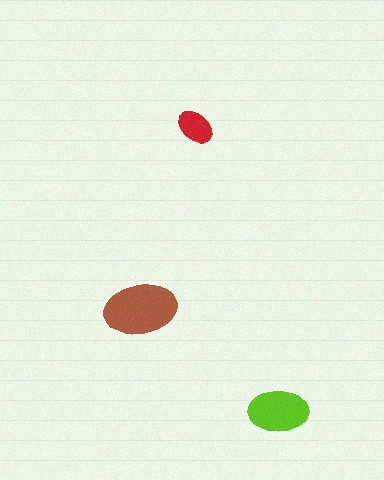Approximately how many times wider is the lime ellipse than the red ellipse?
About 1.5 times wider.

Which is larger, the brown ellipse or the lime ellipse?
The brown one.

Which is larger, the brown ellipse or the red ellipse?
The brown one.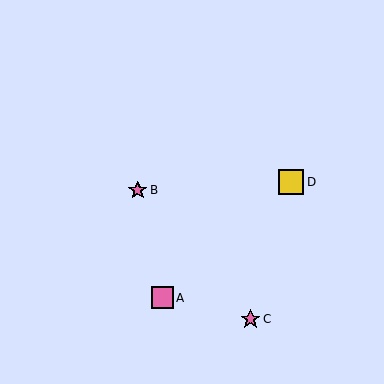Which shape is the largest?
The yellow square (labeled D) is the largest.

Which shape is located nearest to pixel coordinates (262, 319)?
The pink star (labeled C) at (251, 319) is nearest to that location.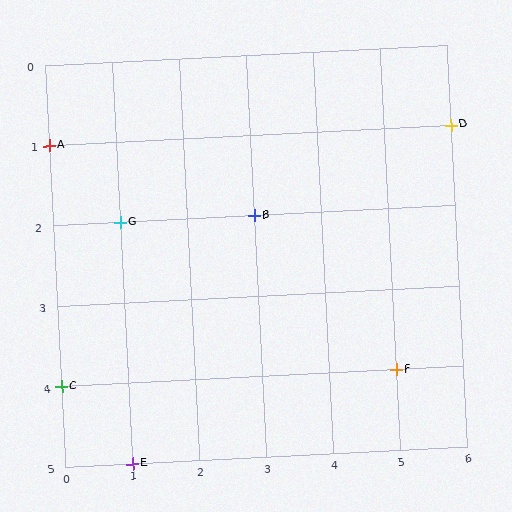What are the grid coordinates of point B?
Point B is at grid coordinates (3, 2).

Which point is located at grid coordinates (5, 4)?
Point F is at (5, 4).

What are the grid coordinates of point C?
Point C is at grid coordinates (0, 4).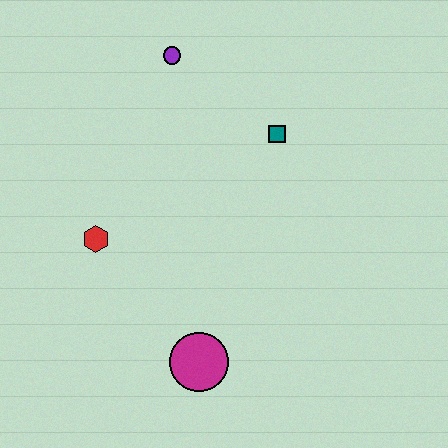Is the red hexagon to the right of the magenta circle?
No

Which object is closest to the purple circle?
The teal square is closest to the purple circle.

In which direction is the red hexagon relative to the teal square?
The red hexagon is to the left of the teal square.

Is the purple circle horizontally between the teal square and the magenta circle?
No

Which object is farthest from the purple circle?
The magenta circle is farthest from the purple circle.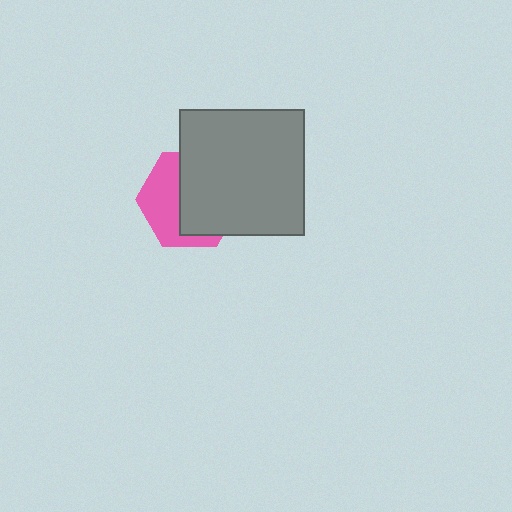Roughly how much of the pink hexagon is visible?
A small part of it is visible (roughly 44%).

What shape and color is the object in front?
The object in front is a gray square.